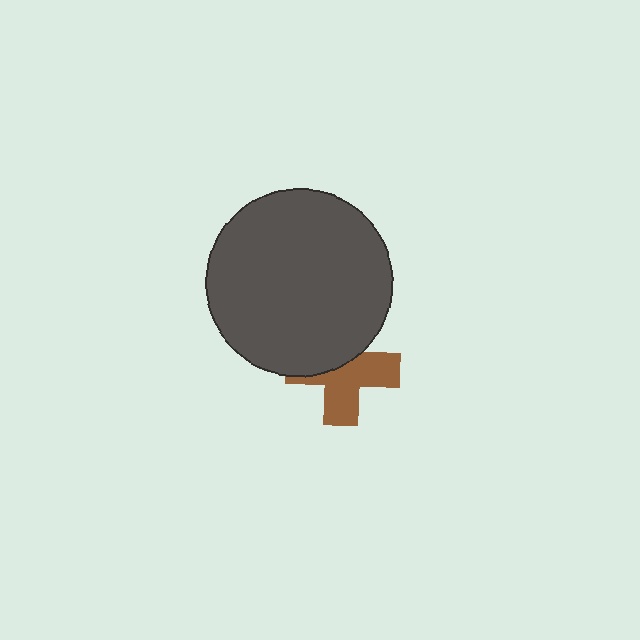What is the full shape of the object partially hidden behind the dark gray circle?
The partially hidden object is a brown cross.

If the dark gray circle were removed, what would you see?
You would see the complete brown cross.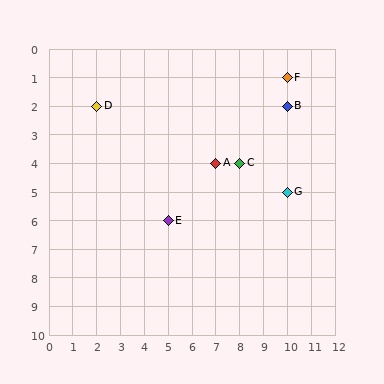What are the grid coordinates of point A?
Point A is at grid coordinates (7, 4).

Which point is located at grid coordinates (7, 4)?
Point A is at (7, 4).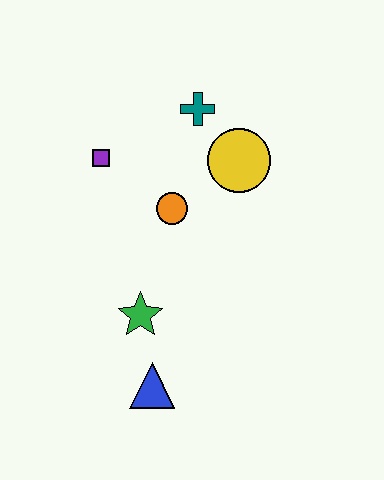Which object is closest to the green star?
The blue triangle is closest to the green star.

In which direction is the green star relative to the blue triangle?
The green star is above the blue triangle.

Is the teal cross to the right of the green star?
Yes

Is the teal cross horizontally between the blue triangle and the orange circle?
No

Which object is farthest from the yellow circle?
The blue triangle is farthest from the yellow circle.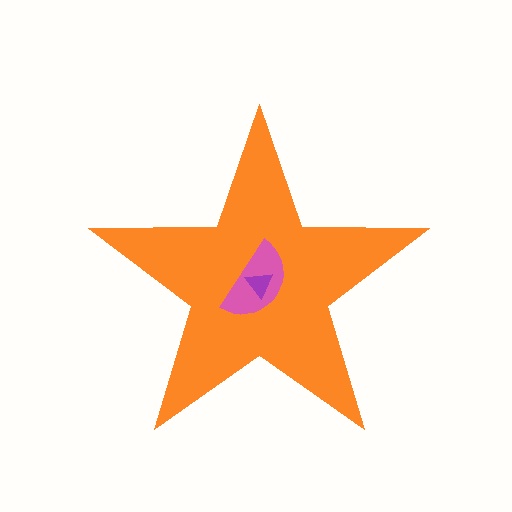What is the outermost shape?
The orange star.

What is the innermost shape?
The purple triangle.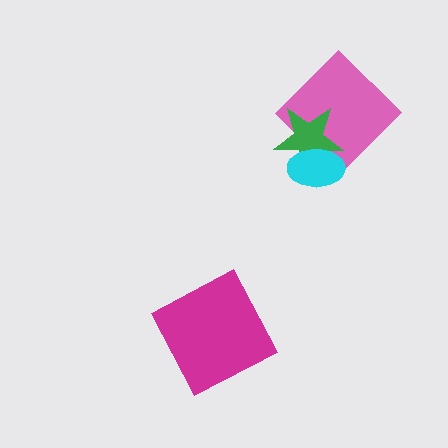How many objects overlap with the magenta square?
0 objects overlap with the magenta square.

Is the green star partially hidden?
Yes, it is partially covered by another shape.